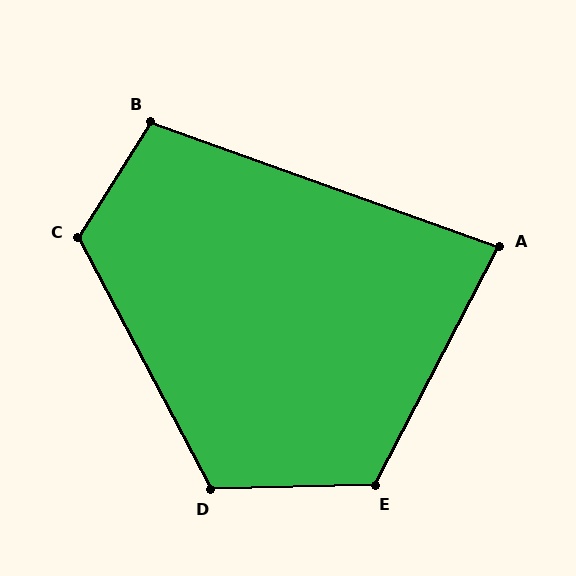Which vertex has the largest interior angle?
C, at approximately 120 degrees.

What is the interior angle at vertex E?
Approximately 119 degrees (obtuse).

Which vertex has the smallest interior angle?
A, at approximately 82 degrees.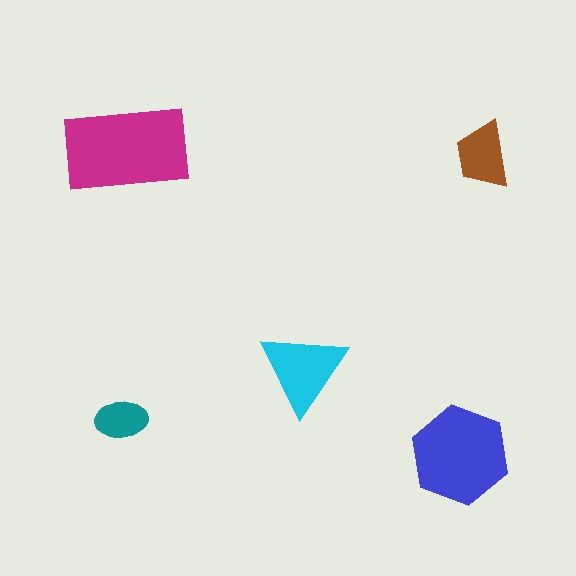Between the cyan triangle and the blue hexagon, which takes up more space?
The blue hexagon.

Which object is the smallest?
The teal ellipse.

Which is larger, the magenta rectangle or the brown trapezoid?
The magenta rectangle.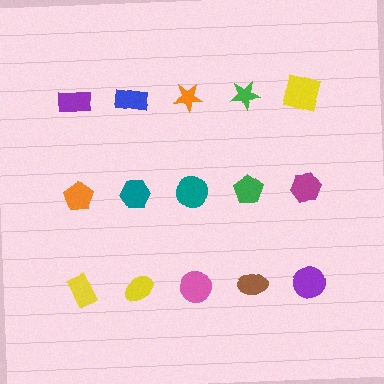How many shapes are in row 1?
5 shapes.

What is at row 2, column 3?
A teal circle.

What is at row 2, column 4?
A green pentagon.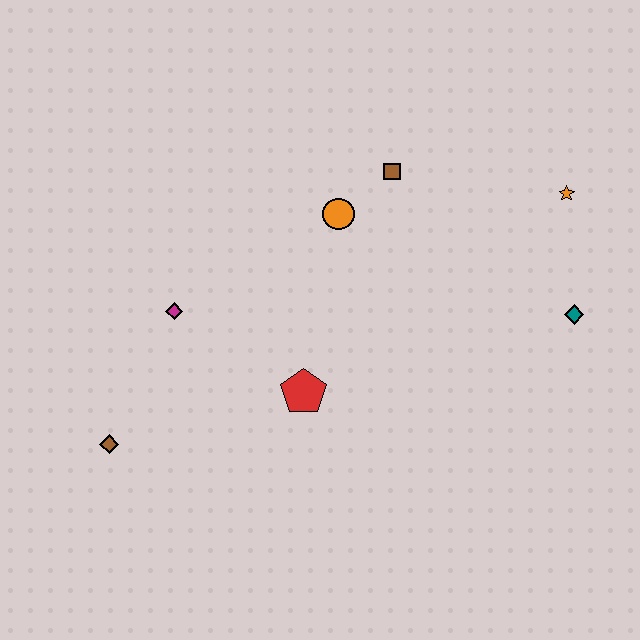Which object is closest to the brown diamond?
The magenta diamond is closest to the brown diamond.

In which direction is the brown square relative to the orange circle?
The brown square is to the right of the orange circle.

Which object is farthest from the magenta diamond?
The orange star is farthest from the magenta diamond.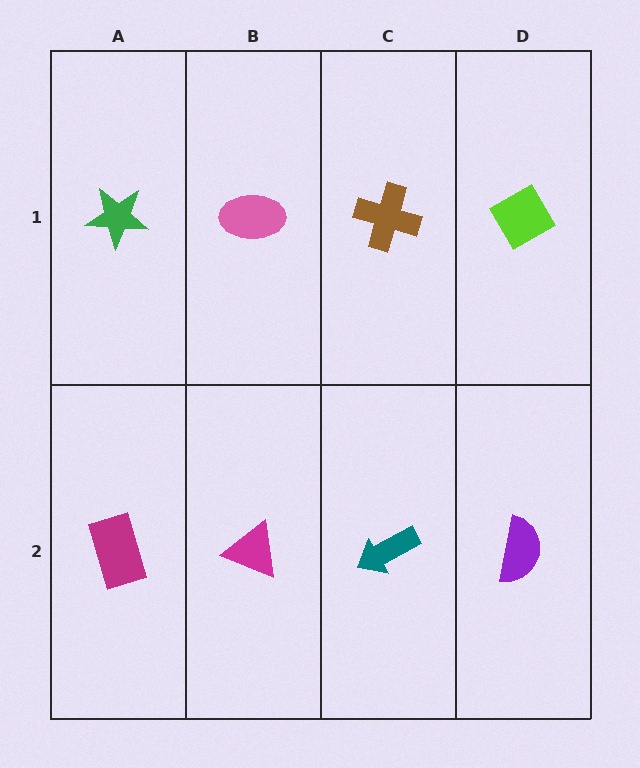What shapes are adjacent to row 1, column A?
A magenta rectangle (row 2, column A), a pink ellipse (row 1, column B).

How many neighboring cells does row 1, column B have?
3.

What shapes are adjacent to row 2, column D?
A lime diamond (row 1, column D), a teal arrow (row 2, column C).